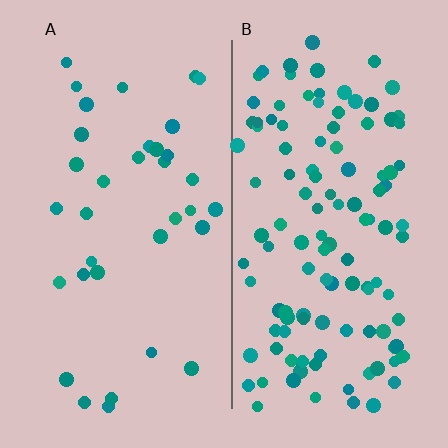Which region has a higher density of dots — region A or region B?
B (the right).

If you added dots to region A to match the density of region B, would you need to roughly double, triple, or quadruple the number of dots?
Approximately triple.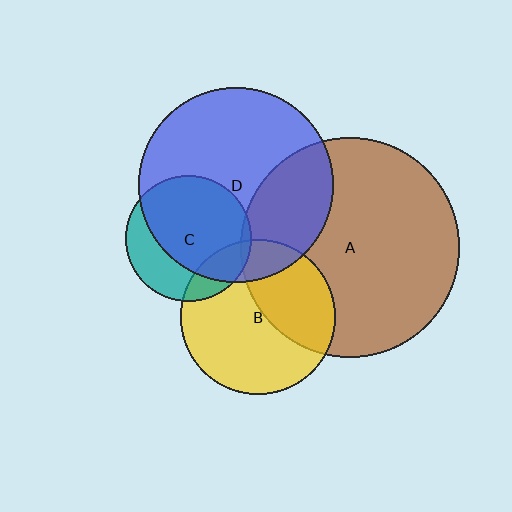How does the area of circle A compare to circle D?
Approximately 1.3 times.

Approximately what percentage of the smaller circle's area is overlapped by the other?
Approximately 70%.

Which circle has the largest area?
Circle A (brown).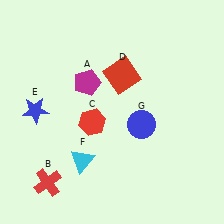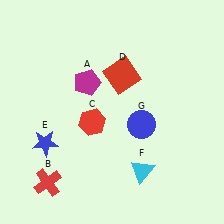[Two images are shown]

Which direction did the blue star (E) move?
The blue star (E) moved down.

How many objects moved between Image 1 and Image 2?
2 objects moved between the two images.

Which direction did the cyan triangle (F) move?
The cyan triangle (F) moved right.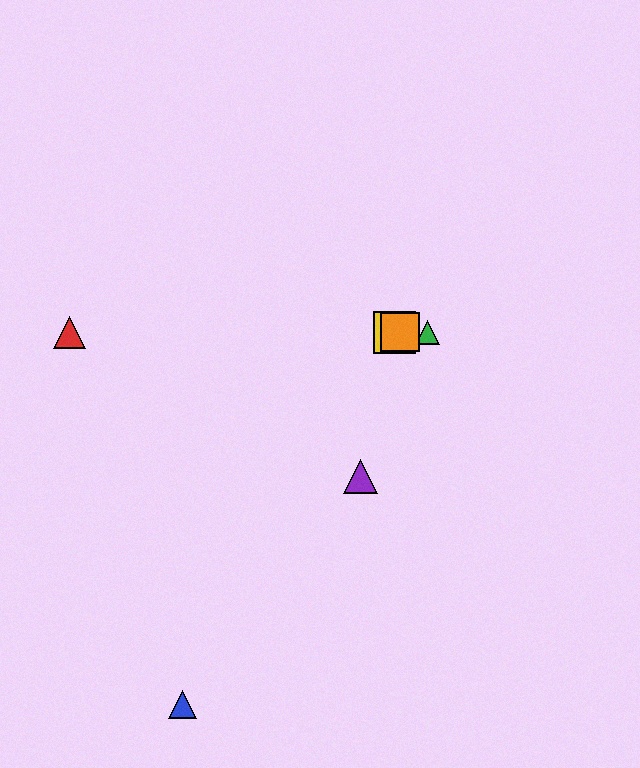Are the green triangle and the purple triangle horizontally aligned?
No, the green triangle is at y≈332 and the purple triangle is at y≈476.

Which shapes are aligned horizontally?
The red triangle, the green triangle, the yellow square, the orange square are aligned horizontally.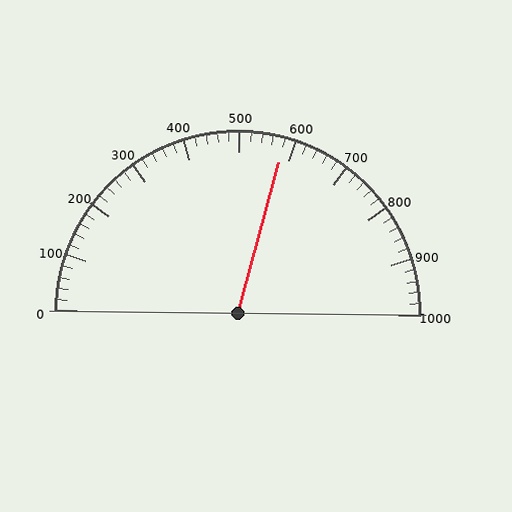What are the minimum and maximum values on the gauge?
The gauge ranges from 0 to 1000.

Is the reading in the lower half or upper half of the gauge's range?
The reading is in the upper half of the range (0 to 1000).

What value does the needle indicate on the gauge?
The needle indicates approximately 580.